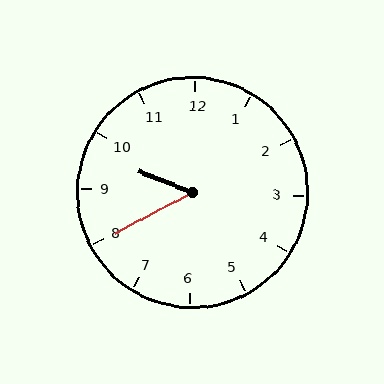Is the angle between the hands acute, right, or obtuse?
It is acute.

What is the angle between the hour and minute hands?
Approximately 50 degrees.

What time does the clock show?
9:40.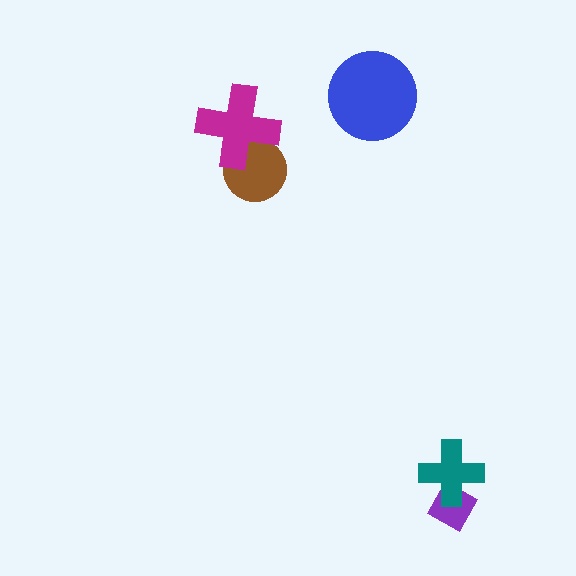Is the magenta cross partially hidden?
No, no other shape covers it.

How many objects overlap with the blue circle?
0 objects overlap with the blue circle.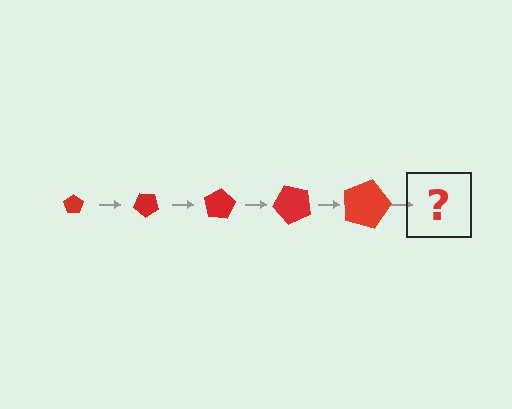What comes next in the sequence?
The next element should be a pentagon, larger than the previous one and rotated 200 degrees from the start.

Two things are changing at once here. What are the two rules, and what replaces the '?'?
The two rules are that the pentagon grows larger each step and it rotates 40 degrees each step. The '?' should be a pentagon, larger than the previous one and rotated 200 degrees from the start.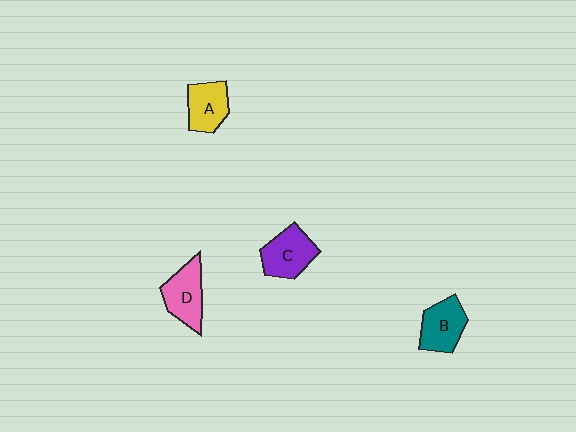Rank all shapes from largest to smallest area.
From largest to smallest: D (pink), C (purple), B (teal), A (yellow).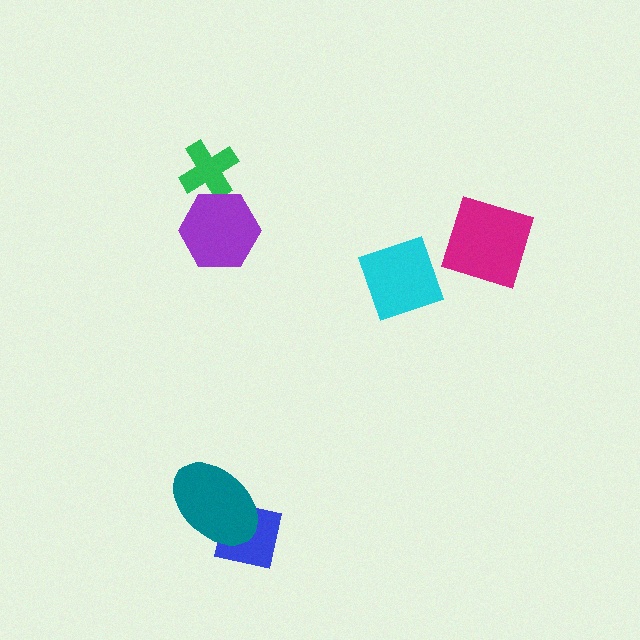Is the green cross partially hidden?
Yes, it is partially covered by another shape.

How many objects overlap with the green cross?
1 object overlaps with the green cross.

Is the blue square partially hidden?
Yes, it is partially covered by another shape.